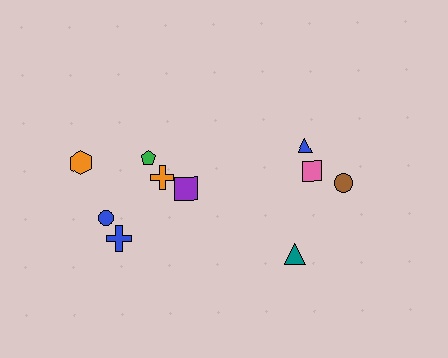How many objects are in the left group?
There are 6 objects.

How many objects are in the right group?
There are 4 objects.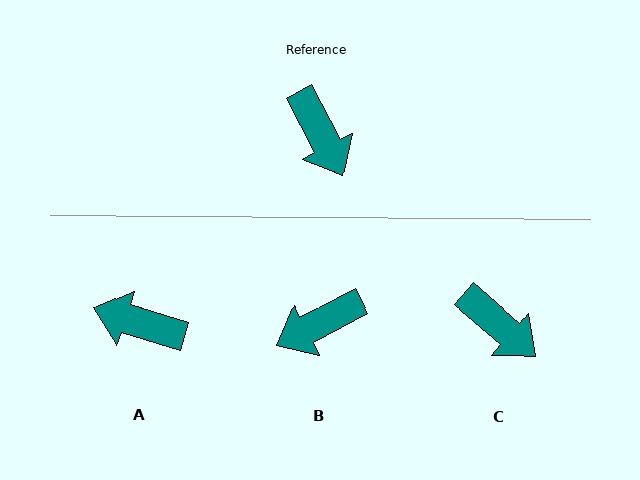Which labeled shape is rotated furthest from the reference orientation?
A, about 135 degrees away.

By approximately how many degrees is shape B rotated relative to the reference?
Approximately 90 degrees clockwise.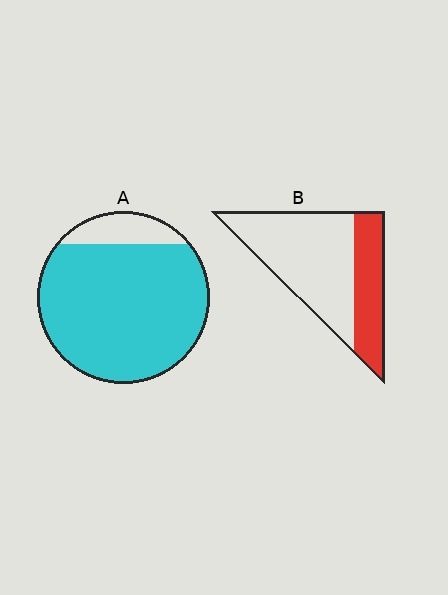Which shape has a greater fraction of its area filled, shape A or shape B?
Shape A.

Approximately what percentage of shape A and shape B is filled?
A is approximately 85% and B is approximately 30%.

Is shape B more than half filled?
No.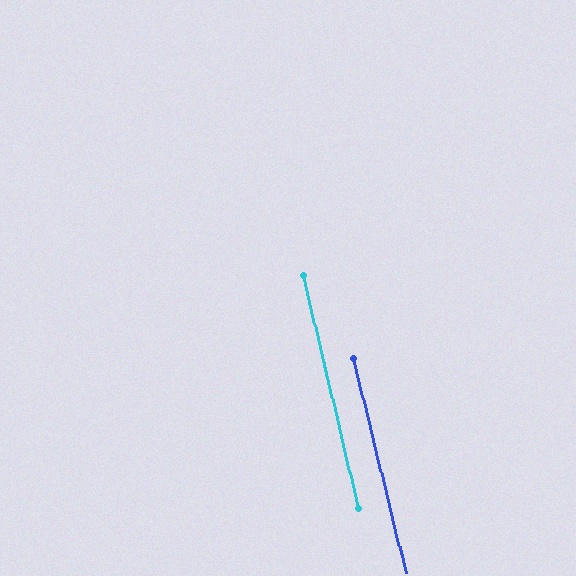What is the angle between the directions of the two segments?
Approximately 1 degree.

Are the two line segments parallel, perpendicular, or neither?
Parallel — their directions differ by only 0.5°.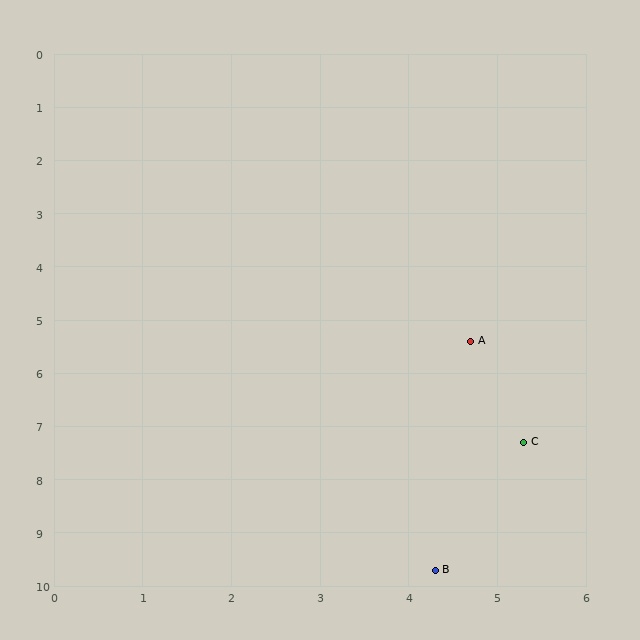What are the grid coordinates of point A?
Point A is at approximately (4.7, 5.4).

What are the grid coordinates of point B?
Point B is at approximately (4.3, 9.7).